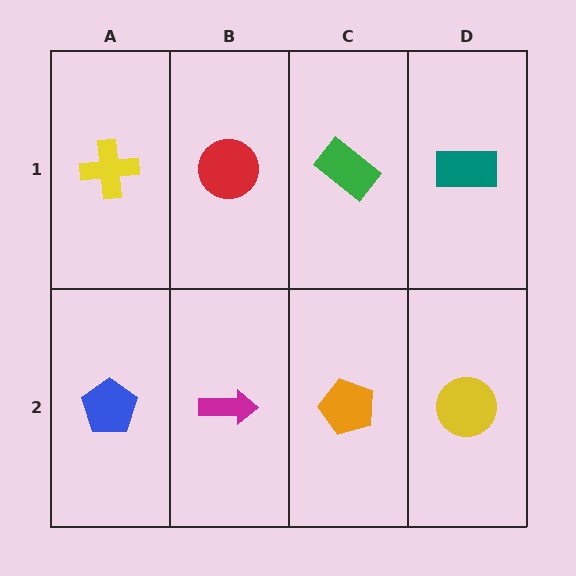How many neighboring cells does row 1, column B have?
3.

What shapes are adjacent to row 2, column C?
A green rectangle (row 1, column C), a magenta arrow (row 2, column B), a yellow circle (row 2, column D).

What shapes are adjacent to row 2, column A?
A yellow cross (row 1, column A), a magenta arrow (row 2, column B).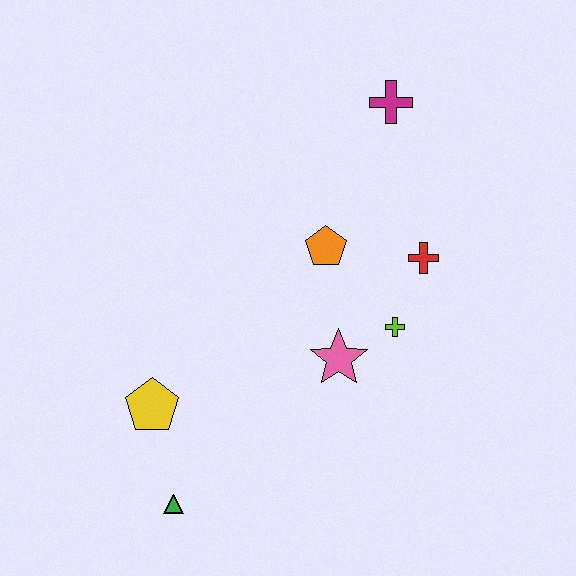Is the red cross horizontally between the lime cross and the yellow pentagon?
No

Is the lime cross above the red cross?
No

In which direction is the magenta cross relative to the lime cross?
The magenta cross is above the lime cross.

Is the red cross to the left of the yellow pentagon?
No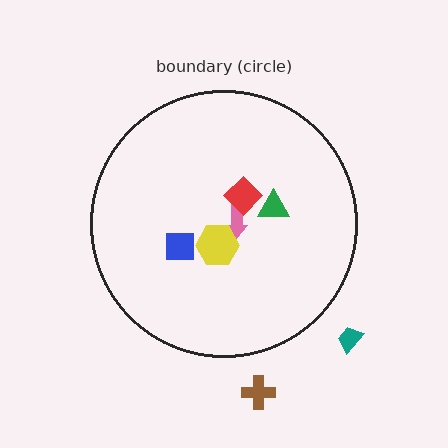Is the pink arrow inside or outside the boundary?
Inside.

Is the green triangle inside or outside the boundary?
Inside.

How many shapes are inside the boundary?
5 inside, 2 outside.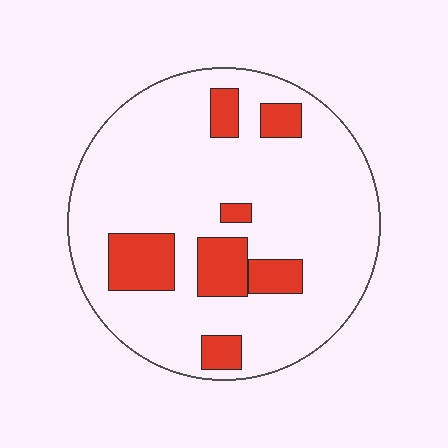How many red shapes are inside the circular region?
7.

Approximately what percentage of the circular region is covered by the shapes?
Approximately 20%.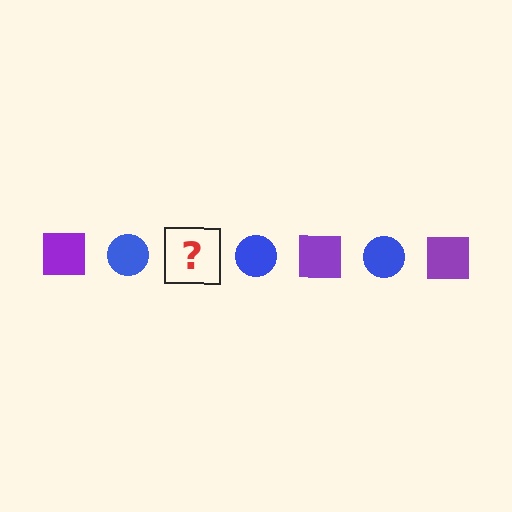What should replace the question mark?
The question mark should be replaced with a purple square.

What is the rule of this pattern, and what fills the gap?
The rule is that the pattern alternates between purple square and blue circle. The gap should be filled with a purple square.